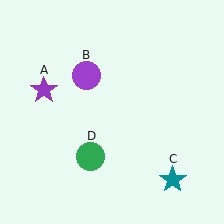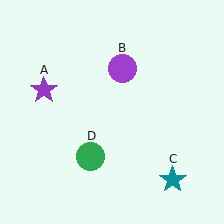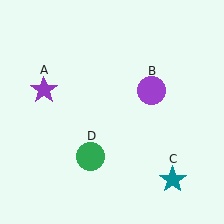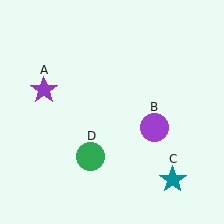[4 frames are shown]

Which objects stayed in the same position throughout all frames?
Purple star (object A) and teal star (object C) and green circle (object D) remained stationary.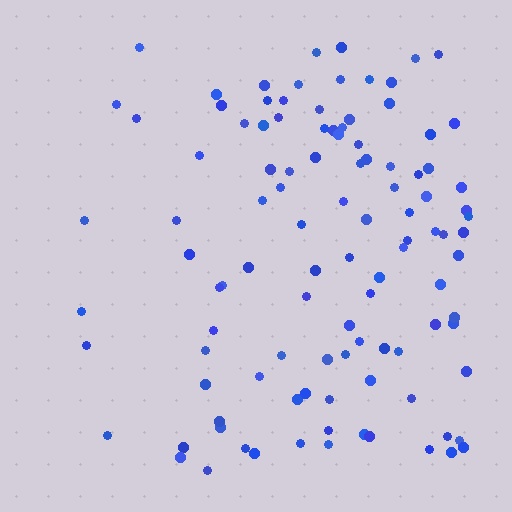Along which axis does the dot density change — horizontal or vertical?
Horizontal.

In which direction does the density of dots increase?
From left to right, with the right side densest.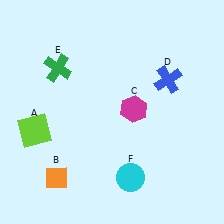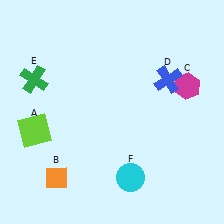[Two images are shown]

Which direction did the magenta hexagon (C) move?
The magenta hexagon (C) moved right.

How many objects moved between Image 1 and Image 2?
2 objects moved between the two images.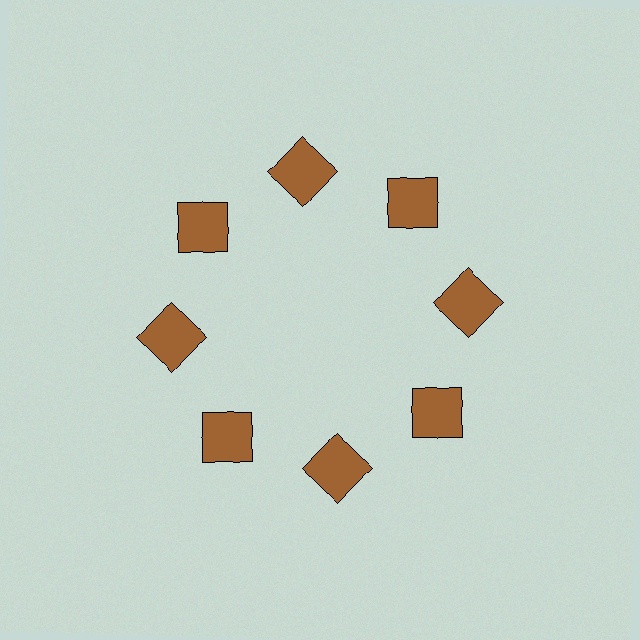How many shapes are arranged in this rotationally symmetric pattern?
There are 8 shapes, arranged in 8 groups of 1.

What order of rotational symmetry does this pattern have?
This pattern has 8-fold rotational symmetry.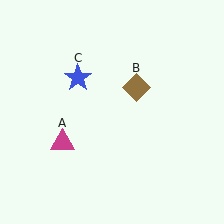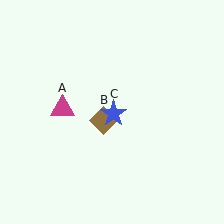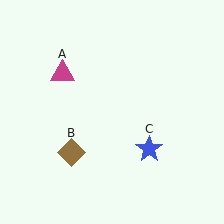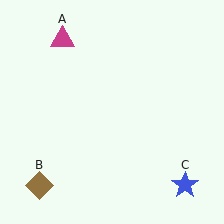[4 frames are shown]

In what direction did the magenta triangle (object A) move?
The magenta triangle (object A) moved up.